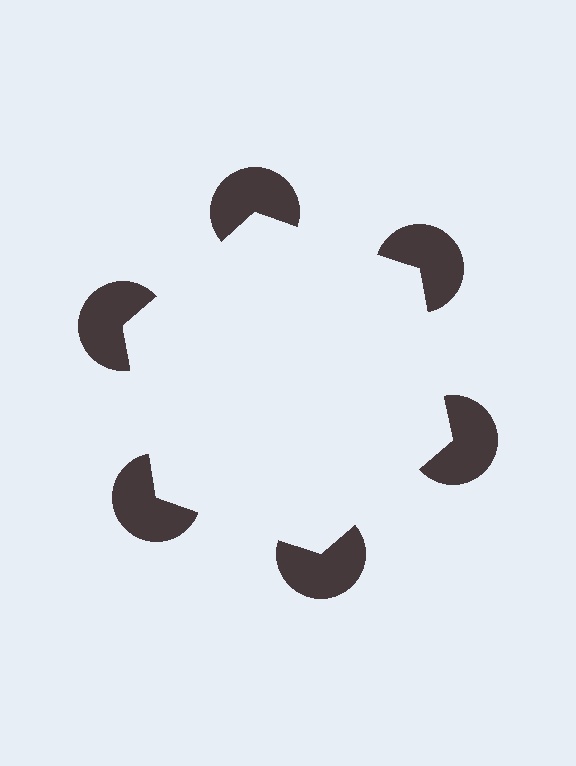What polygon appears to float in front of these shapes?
An illusory hexagon — its edges are inferred from the aligned wedge cuts in the pac-man discs, not physically drawn.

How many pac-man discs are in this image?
There are 6 — one at each vertex of the illusory hexagon.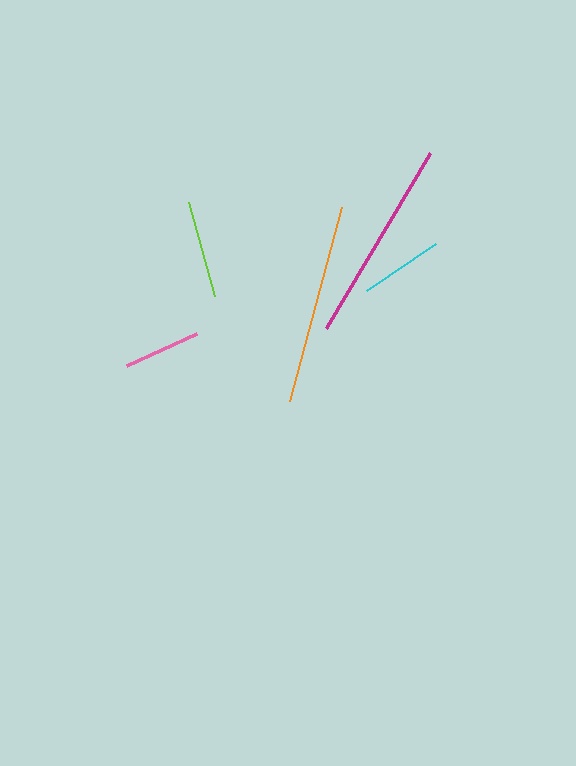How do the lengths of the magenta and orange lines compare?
The magenta and orange lines are approximately the same length.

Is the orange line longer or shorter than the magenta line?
The magenta line is longer than the orange line.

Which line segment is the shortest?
The pink line is the shortest at approximately 77 pixels.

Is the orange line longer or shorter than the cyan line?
The orange line is longer than the cyan line.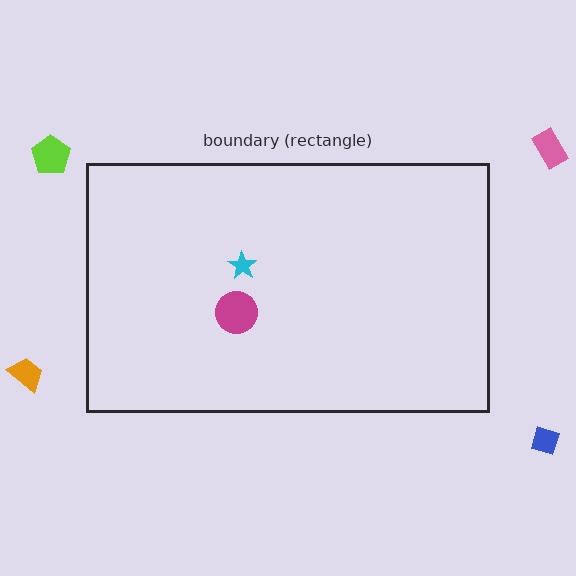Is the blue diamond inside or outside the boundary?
Outside.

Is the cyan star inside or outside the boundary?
Inside.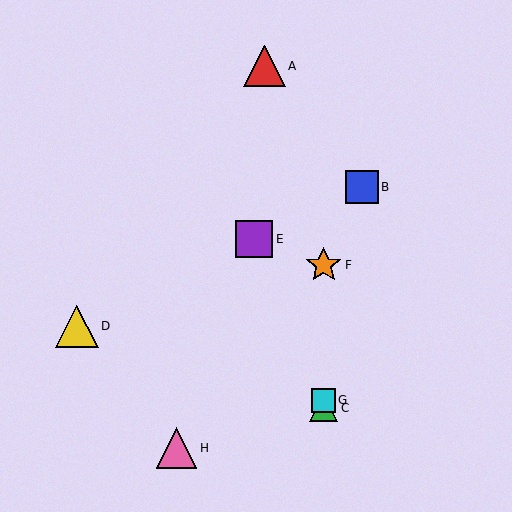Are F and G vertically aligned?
Yes, both are at x≈324.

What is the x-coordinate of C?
Object C is at x≈324.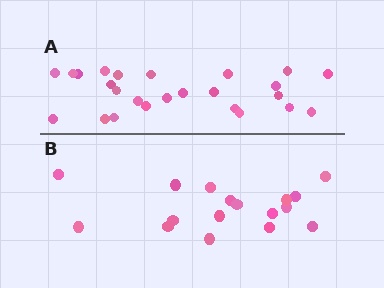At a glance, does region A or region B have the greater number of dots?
Region A (the top region) has more dots.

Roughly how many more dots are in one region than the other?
Region A has roughly 8 or so more dots than region B.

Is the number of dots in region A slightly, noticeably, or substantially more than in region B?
Region A has substantially more. The ratio is roughly 1.5 to 1.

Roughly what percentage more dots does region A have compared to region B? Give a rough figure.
About 45% more.